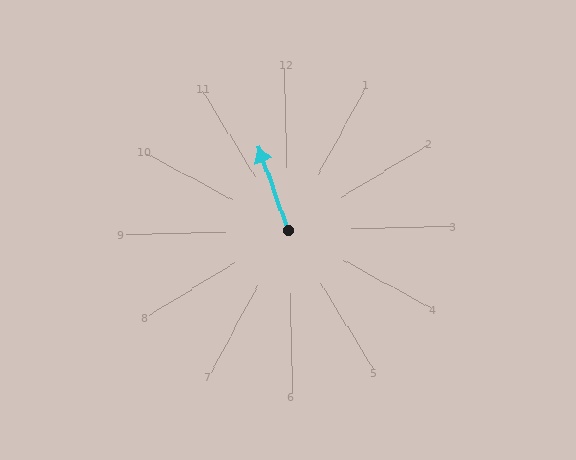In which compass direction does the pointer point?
North.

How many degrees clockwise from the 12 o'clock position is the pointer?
Approximately 342 degrees.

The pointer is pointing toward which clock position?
Roughly 11 o'clock.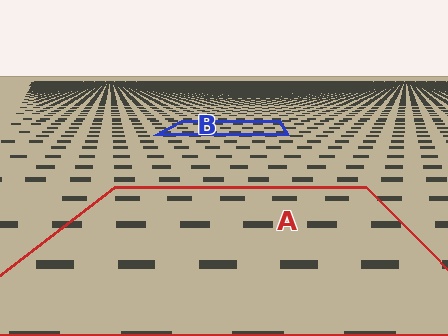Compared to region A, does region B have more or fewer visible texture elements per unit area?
Region B has more texture elements per unit area — they are packed more densely because it is farther away.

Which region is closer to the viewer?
Region A is closer. The texture elements there are larger and more spread out.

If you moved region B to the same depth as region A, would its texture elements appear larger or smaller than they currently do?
They would appear larger. At a closer depth, the same texture elements are projected at a bigger on-screen size.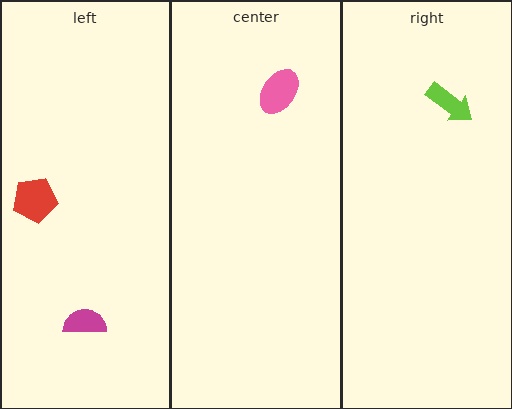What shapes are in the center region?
The pink ellipse.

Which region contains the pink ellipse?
The center region.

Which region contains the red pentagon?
The left region.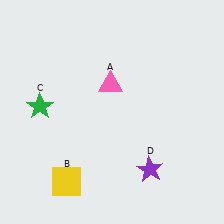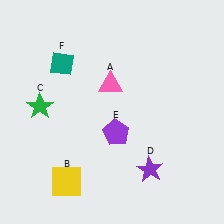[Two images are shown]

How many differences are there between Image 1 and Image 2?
There are 2 differences between the two images.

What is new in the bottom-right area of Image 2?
A purple pentagon (E) was added in the bottom-right area of Image 2.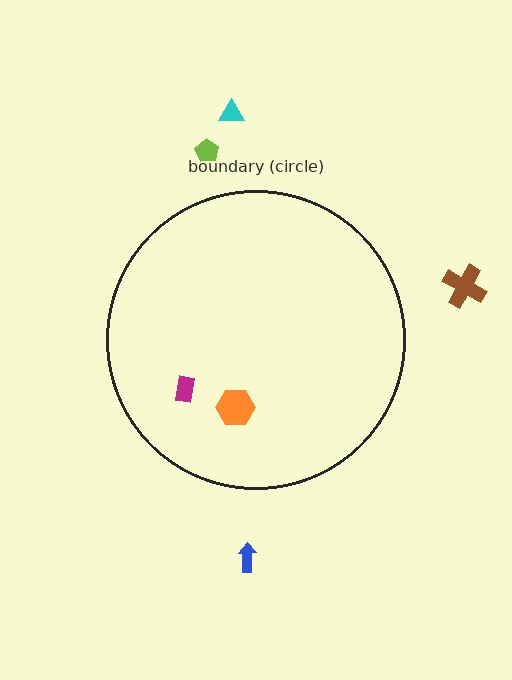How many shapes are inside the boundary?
2 inside, 4 outside.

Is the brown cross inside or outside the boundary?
Outside.